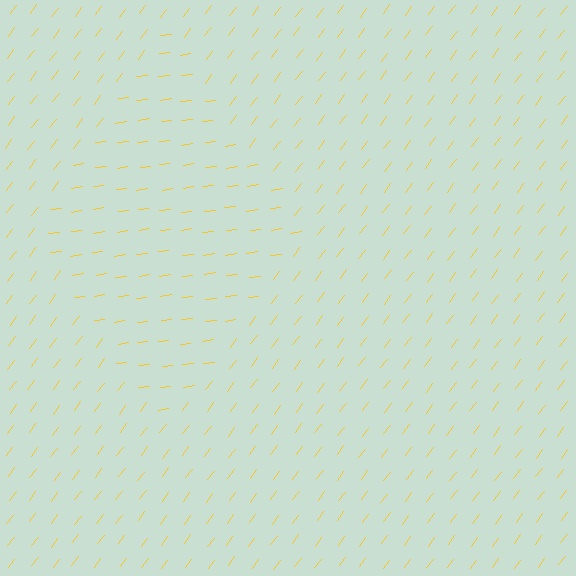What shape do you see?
I see a diamond.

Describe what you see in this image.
The image is filled with small yellow line segments. A diamond region in the image has lines oriented differently from the surrounding lines, creating a visible texture boundary.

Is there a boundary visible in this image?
Yes, there is a texture boundary formed by a change in line orientation.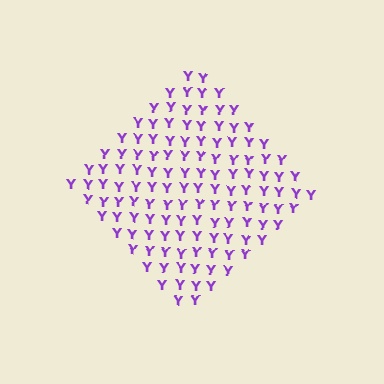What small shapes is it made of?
It is made of small letter Y's.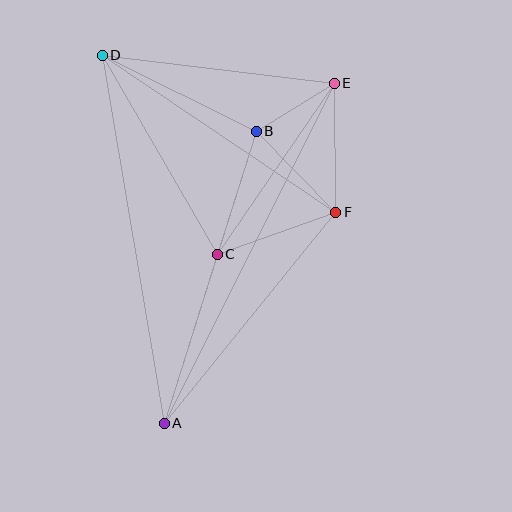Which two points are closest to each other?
Points B and E are closest to each other.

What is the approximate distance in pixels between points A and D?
The distance between A and D is approximately 373 pixels.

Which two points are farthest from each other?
Points A and E are farthest from each other.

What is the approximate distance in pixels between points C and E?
The distance between C and E is approximately 207 pixels.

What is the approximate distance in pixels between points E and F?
The distance between E and F is approximately 129 pixels.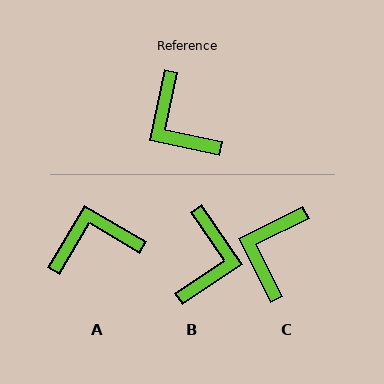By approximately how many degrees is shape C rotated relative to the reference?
Approximately 52 degrees clockwise.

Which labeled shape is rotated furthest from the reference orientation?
B, about 136 degrees away.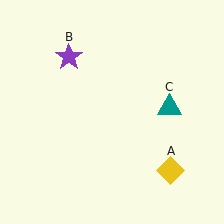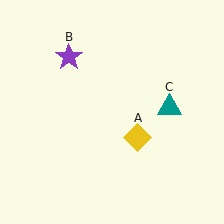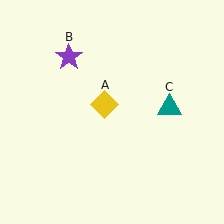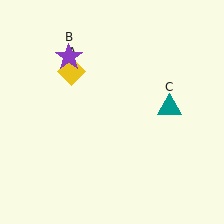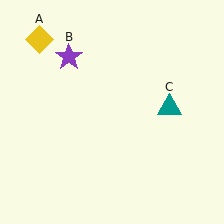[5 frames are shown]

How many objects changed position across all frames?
1 object changed position: yellow diamond (object A).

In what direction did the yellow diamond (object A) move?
The yellow diamond (object A) moved up and to the left.